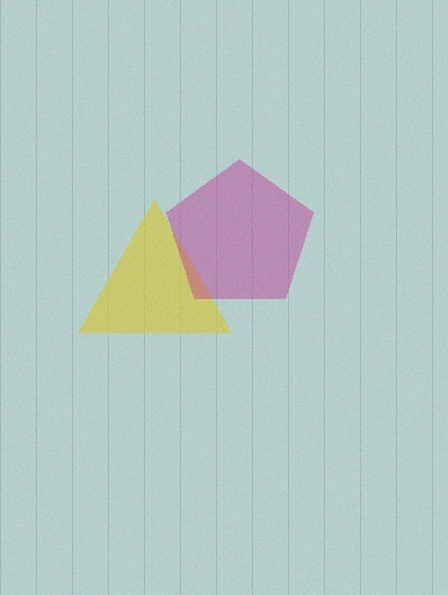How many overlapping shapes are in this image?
There are 2 overlapping shapes in the image.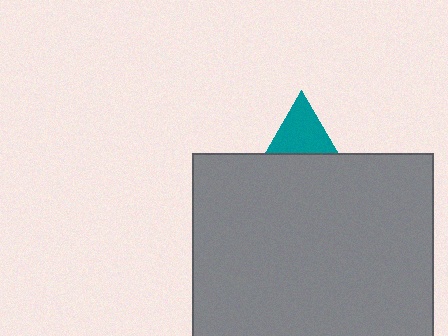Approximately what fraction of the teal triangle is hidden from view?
Roughly 66% of the teal triangle is hidden behind the gray square.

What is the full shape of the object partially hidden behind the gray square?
The partially hidden object is a teal triangle.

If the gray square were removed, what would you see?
You would see the complete teal triangle.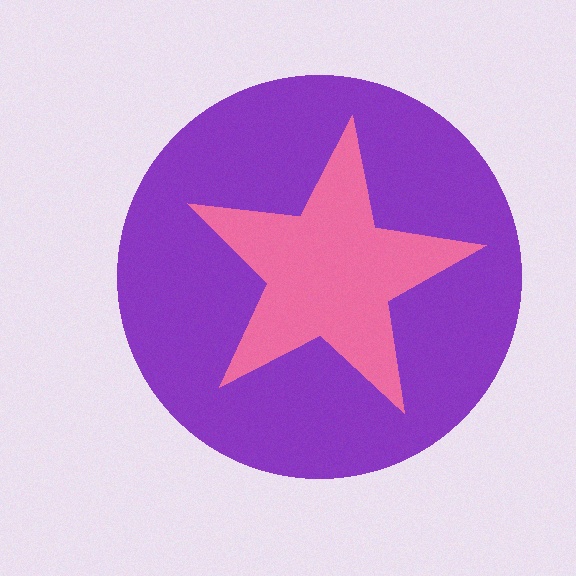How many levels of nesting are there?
2.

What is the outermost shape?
The purple circle.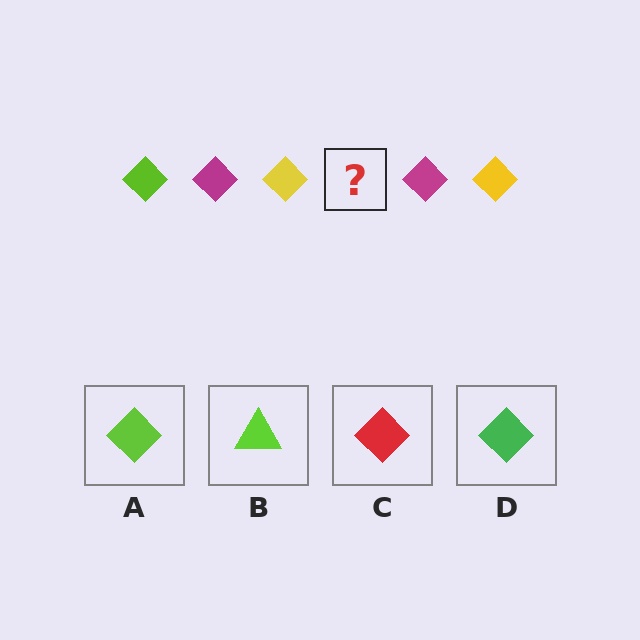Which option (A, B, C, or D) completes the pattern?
A.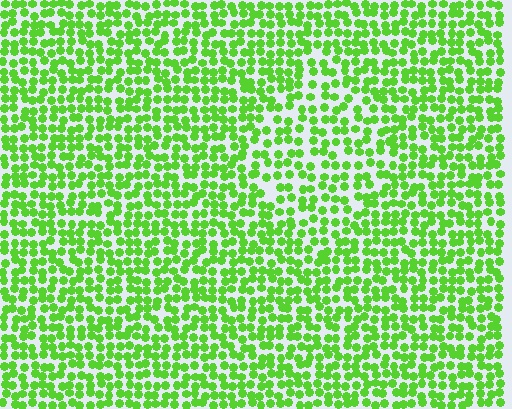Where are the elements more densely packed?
The elements are more densely packed outside the diamond boundary.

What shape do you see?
I see a diamond.